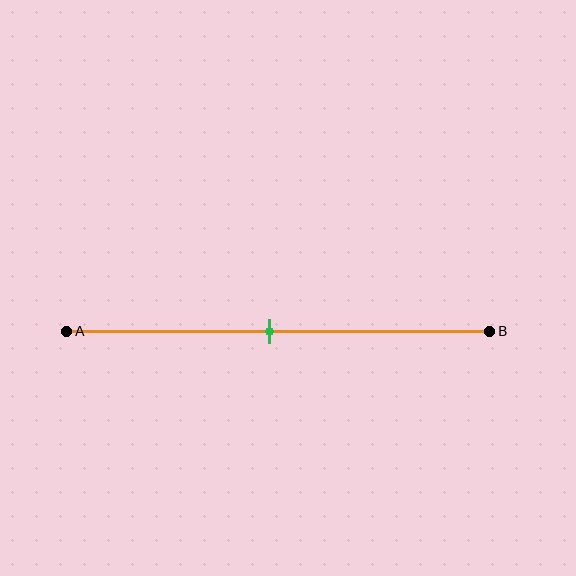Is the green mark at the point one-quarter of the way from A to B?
No, the mark is at about 50% from A, not at the 25% one-quarter point.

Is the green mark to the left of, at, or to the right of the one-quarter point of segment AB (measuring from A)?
The green mark is to the right of the one-quarter point of segment AB.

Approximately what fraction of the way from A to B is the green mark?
The green mark is approximately 50% of the way from A to B.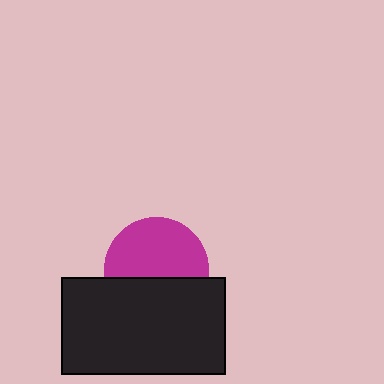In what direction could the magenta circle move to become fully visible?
The magenta circle could move up. That would shift it out from behind the black rectangle entirely.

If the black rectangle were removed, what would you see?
You would see the complete magenta circle.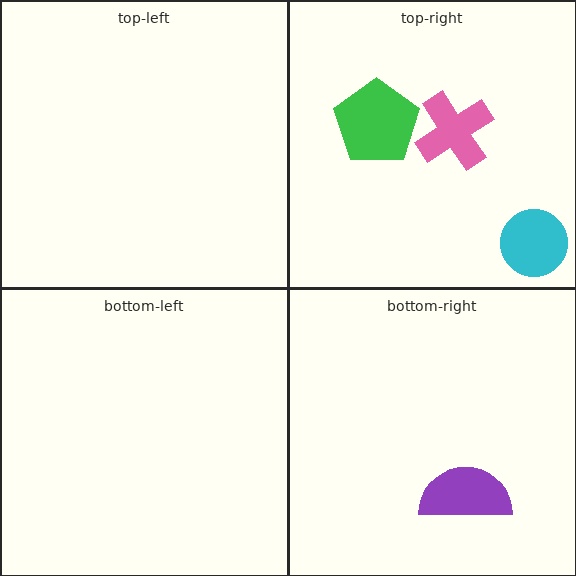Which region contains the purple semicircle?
The bottom-right region.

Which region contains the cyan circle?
The top-right region.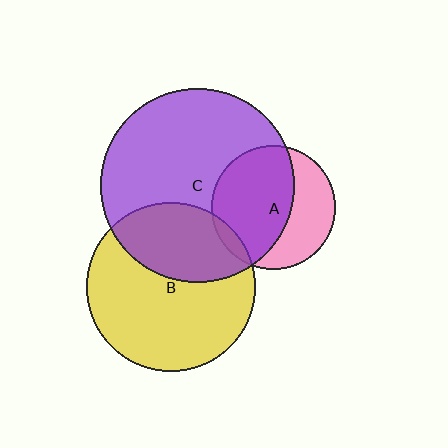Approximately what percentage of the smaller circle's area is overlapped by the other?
Approximately 60%.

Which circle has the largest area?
Circle C (purple).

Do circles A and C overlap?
Yes.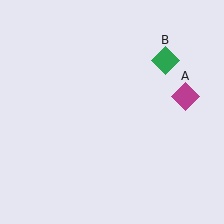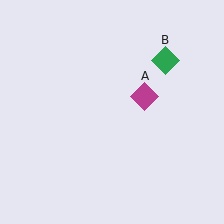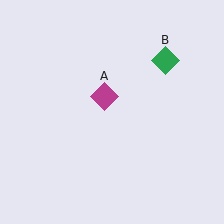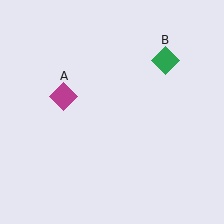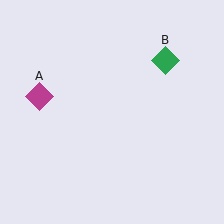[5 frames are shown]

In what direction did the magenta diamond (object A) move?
The magenta diamond (object A) moved left.